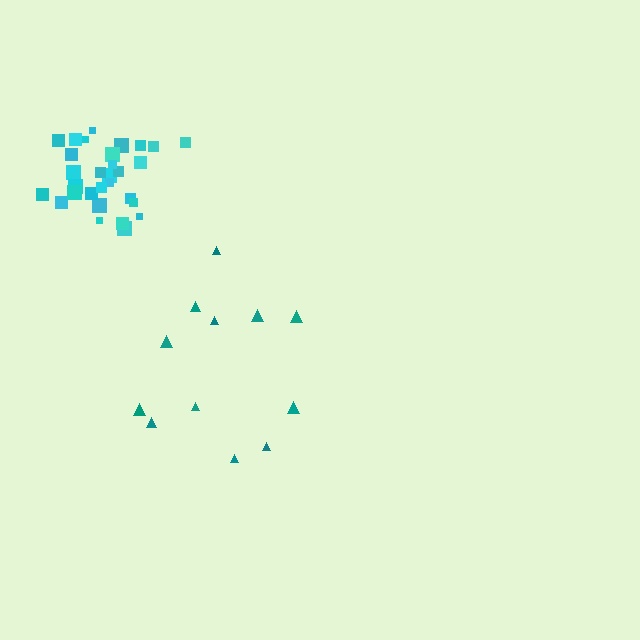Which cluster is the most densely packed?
Cyan.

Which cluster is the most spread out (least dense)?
Teal.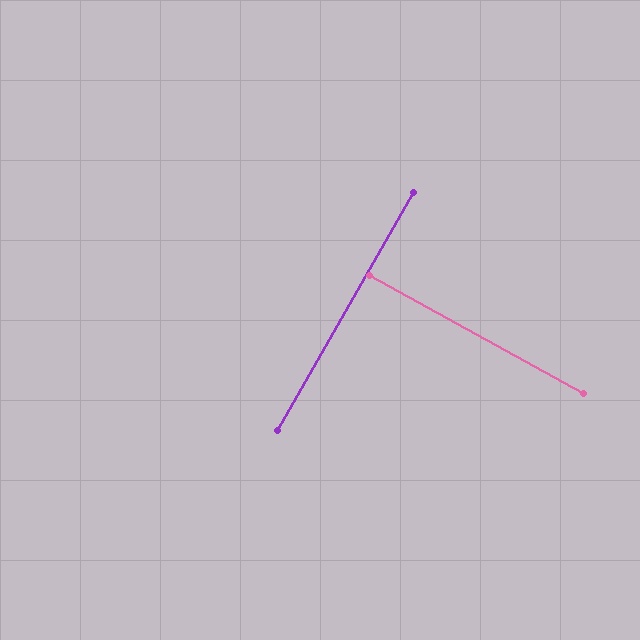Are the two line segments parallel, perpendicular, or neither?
Perpendicular — they meet at approximately 89°.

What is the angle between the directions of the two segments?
Approximately 89 degrees.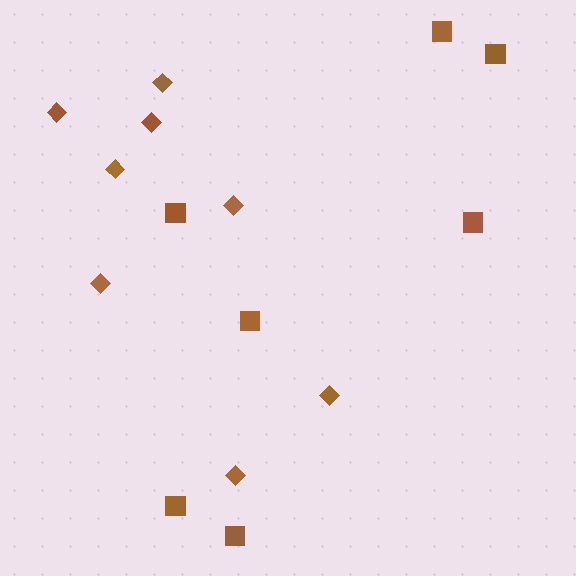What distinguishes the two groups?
There are 2 groups: one group of diamonds (8) and one group of squares (7).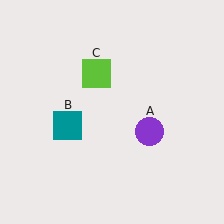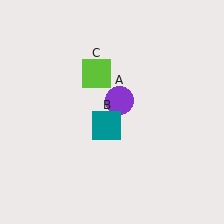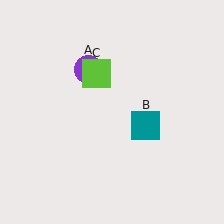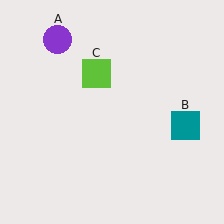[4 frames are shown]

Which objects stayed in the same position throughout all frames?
Lime square (object C) remained stationary.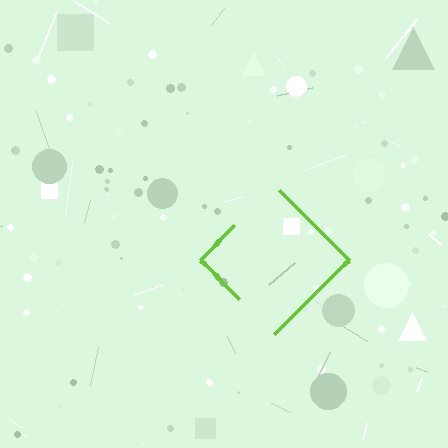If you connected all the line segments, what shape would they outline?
They would outline a diamond.